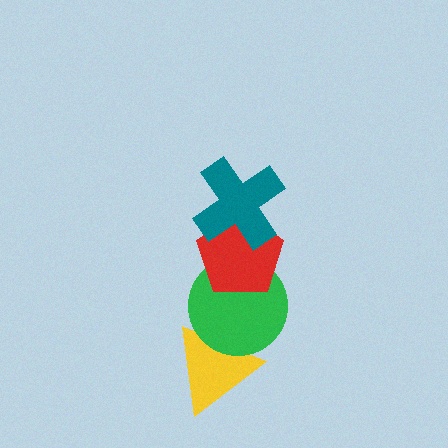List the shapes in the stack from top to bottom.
From top to bottom: the teal cross, the red pentagon, the green circle, the yellow triangle.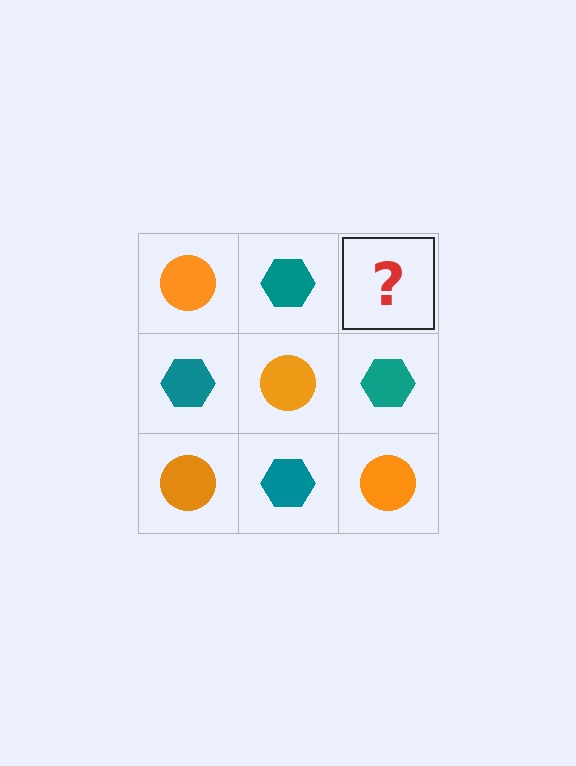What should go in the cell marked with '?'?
The missing cell should contain an orange circle.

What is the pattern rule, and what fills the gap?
The rule is that it alternates orange circle and teal hexagon in a checkerboard pattern. The gap should be filled with an orange circle.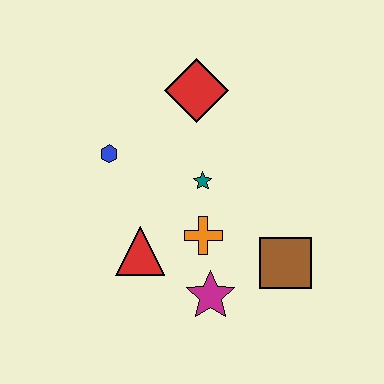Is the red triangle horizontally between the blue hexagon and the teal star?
Yes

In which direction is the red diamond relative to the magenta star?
The red diamond is above the magenta star.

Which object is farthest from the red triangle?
The red diamond is farthest from the red triangle.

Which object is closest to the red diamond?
The teal star is closest to the red diamond.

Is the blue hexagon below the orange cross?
No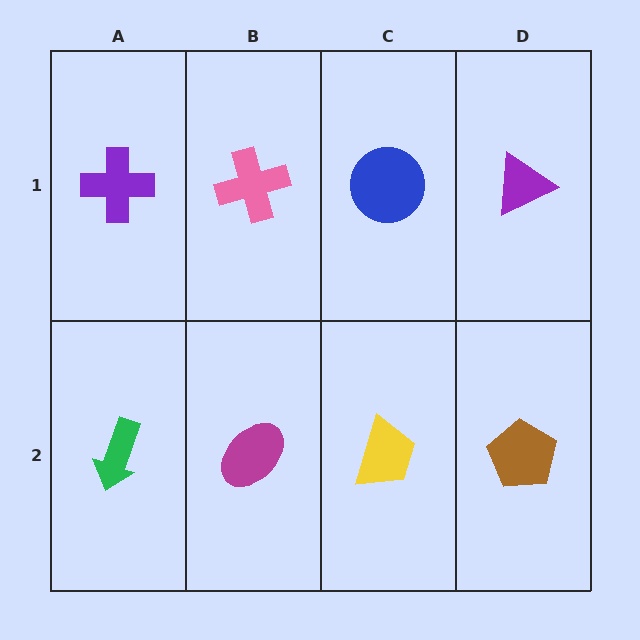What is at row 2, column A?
A green arrow.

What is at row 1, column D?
A purple triangle.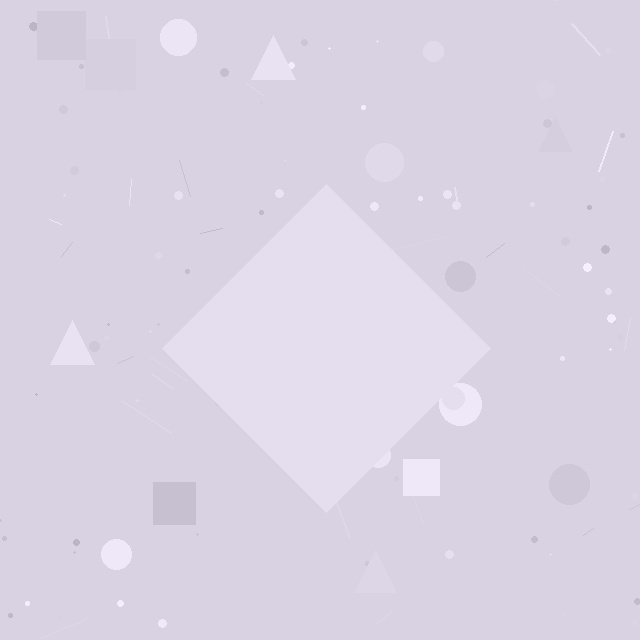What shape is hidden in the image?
A diamond is hidden in the image.